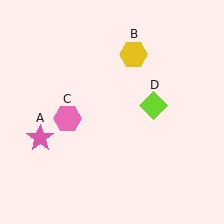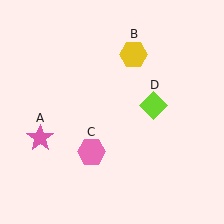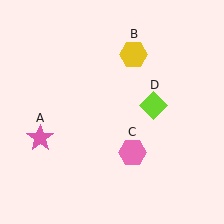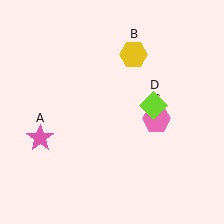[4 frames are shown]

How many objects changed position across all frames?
1 object changed position: pink hexagon (object C).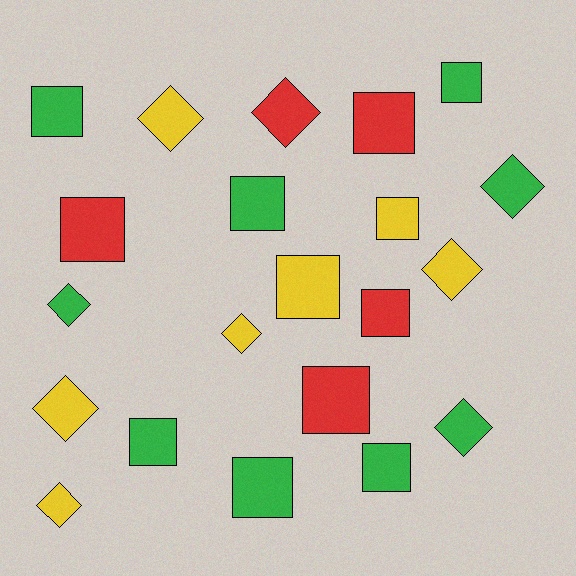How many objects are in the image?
There are 21 objects.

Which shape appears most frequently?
Square, with 12 objects.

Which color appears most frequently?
Green, with 9 objects.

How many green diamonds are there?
There are 3 green diamonds.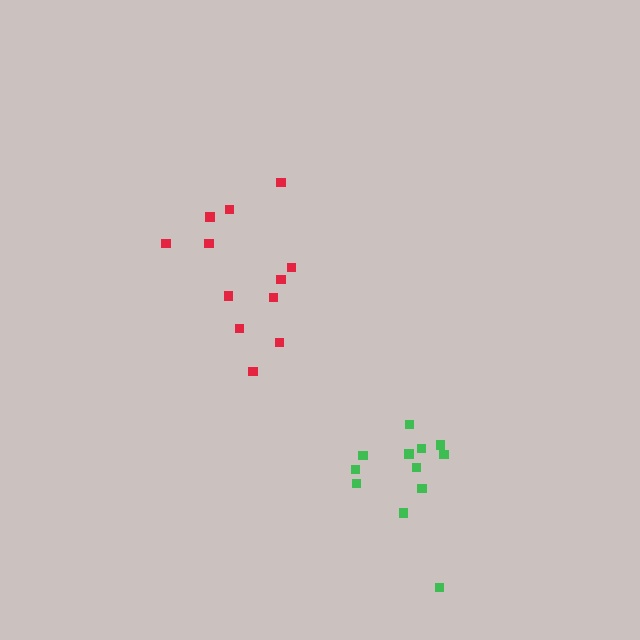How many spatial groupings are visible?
There are 2 spatial groupings.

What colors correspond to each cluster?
The clusters are colored: red, green.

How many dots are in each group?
Group 1: 12 dots, Group 2: 12 dots (24 total).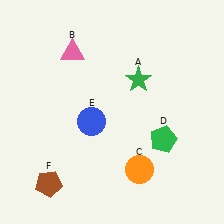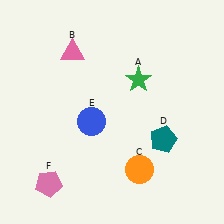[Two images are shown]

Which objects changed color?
D changed from green to teal. F changed from brown to pink.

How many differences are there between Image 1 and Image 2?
There are 2 differences between the two images.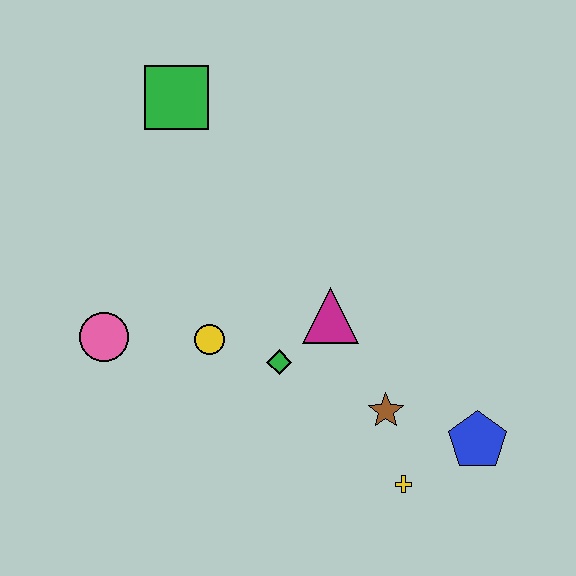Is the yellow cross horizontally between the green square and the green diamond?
No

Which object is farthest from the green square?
The blue pentagon is farthest from the green square.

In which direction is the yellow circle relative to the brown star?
The yellow circle is to the left of the brown star.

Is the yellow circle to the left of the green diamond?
Yes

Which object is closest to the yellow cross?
The brown star is closest to the yellow cross.